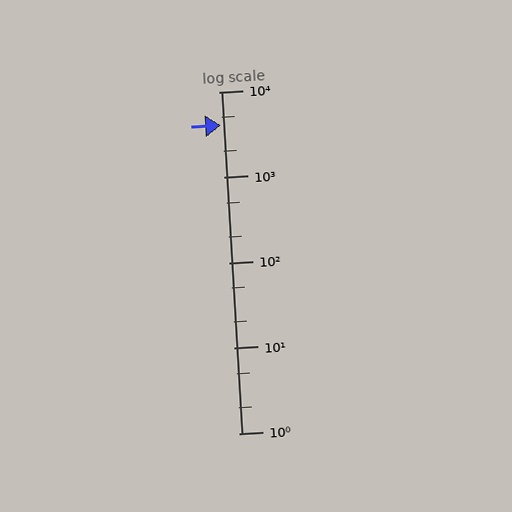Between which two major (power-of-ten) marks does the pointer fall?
The pointer is between 1000 and 10000.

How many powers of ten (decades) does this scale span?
The scale spans 4 decades, from 1 to 10000.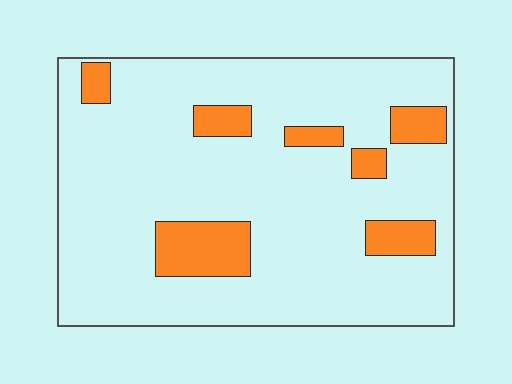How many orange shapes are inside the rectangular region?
7.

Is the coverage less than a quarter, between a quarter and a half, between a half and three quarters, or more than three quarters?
Less than a quarter.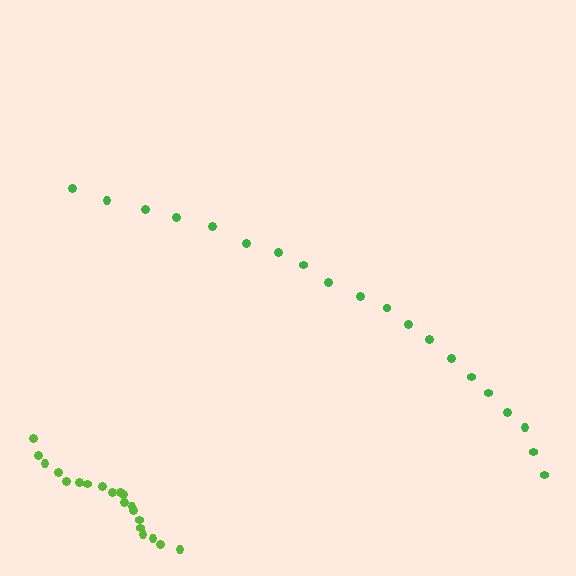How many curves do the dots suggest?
There are 2 distinct paths.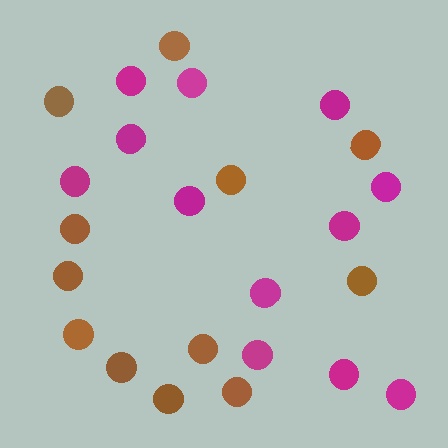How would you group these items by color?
There are 2 groups: one group of magenta circles (12) and one group of brown circles (12).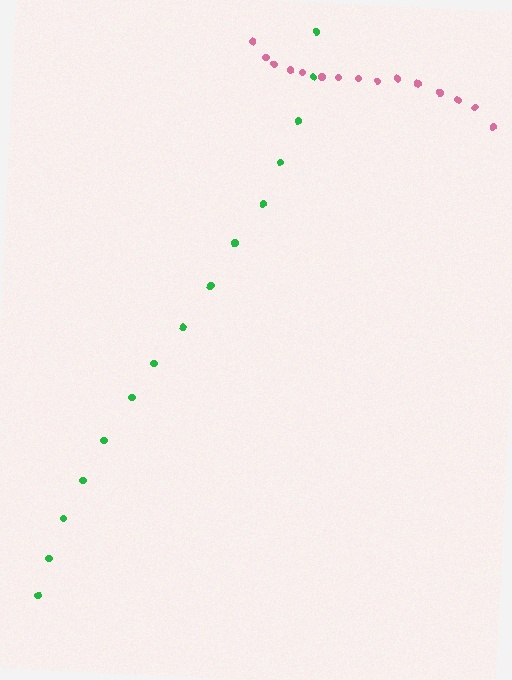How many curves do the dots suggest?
There are 2 distinct paths.